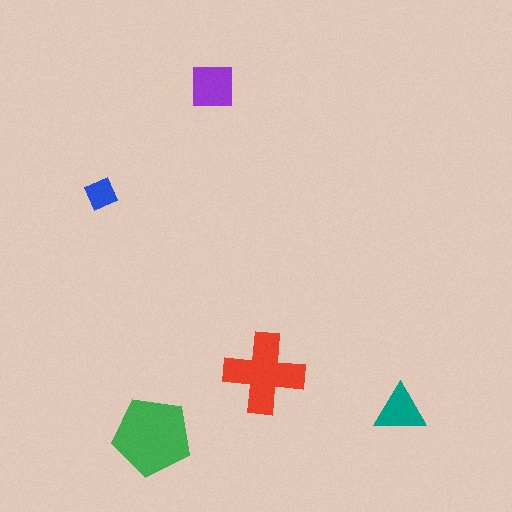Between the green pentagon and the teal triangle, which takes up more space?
The green pentagon.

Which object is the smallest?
The blue diamond.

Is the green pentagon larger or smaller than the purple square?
Larger.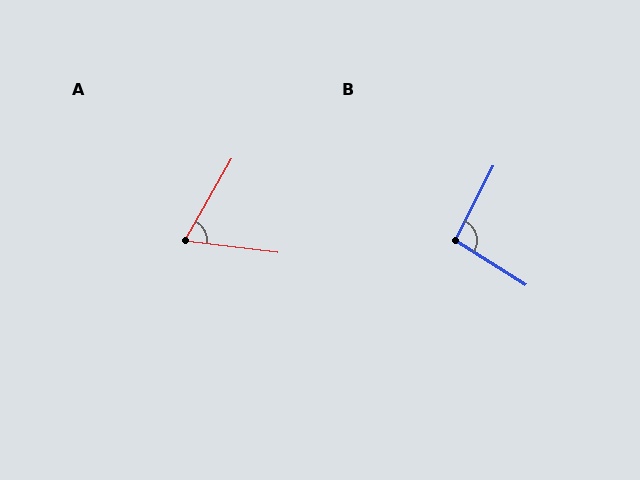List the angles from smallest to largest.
A (68°), B (95°).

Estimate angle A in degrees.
Approximately 68 degrees.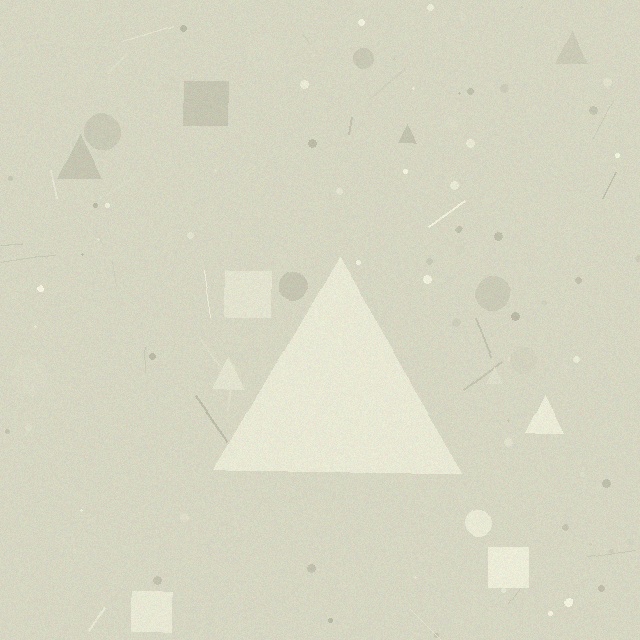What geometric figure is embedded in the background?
A triangle is embedded in the background.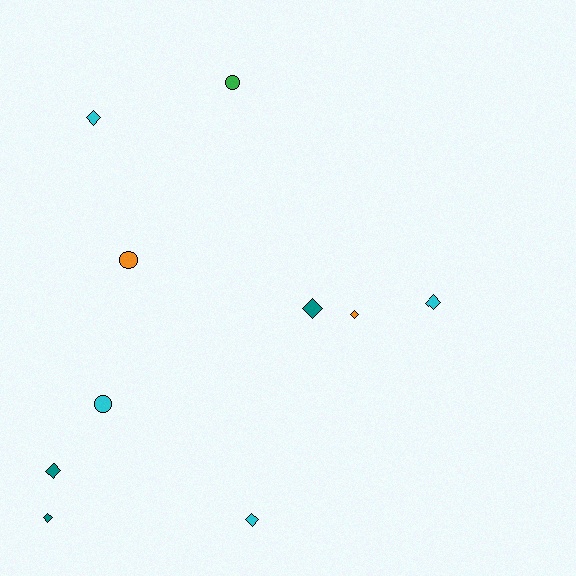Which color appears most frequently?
Cyan, with 4 objects.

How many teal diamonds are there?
There are 3 teal diamonds.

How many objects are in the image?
There are 10 objects.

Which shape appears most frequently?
Diamond, with 7 objects.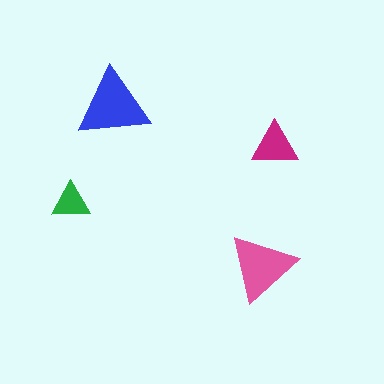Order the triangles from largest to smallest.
the blue one, the pink one, the magenta one, the green one.